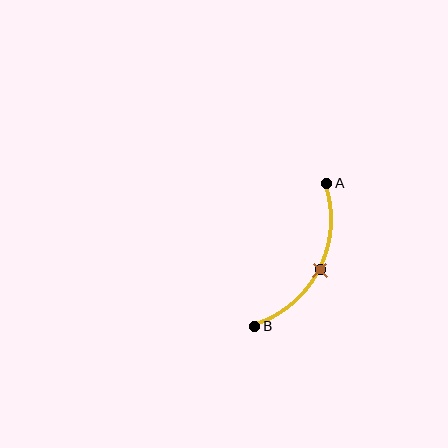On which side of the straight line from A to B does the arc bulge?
The arc bulges to the right of the straight line connecting A and B.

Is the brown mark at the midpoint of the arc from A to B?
Yes. The brown mark lies on the arc at equal arc-length from both A and B — it is the arc midpoint.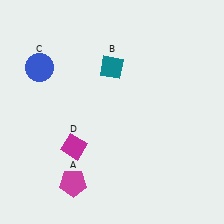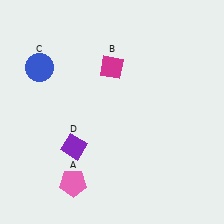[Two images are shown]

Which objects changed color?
A changed from magenta to pink. B changed from teal to magenta. D changed from magenta to purple.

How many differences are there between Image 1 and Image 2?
There are 3 differences between the two images.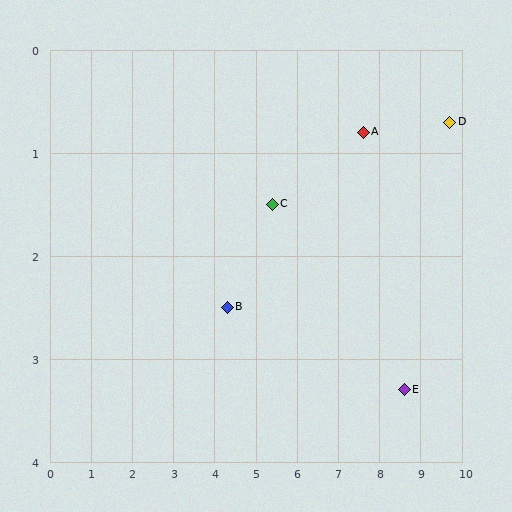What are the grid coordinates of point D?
Point D is at approximately (9.7, 0.7).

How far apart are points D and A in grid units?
Points D and A are about 2.1 grid units apart.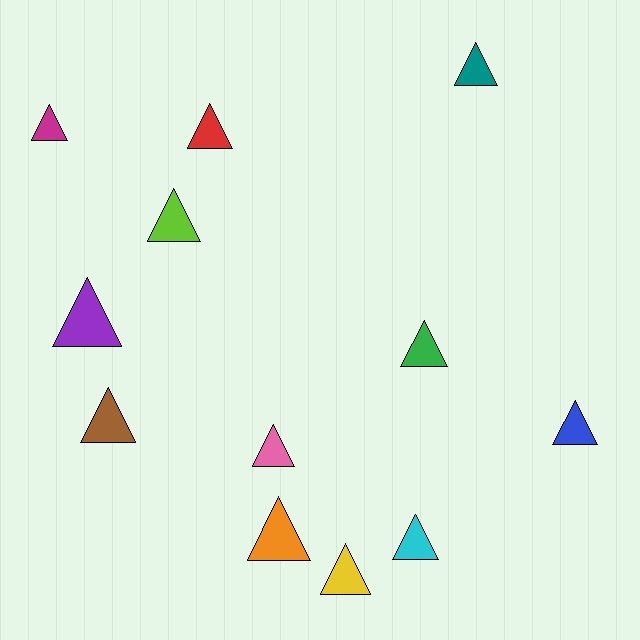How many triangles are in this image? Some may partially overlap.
There are 12 triangles.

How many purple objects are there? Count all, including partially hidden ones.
There is 1 purple object.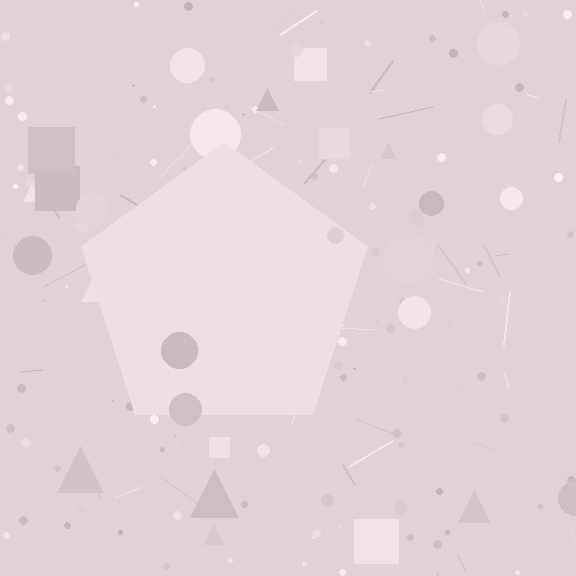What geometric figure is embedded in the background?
A pentagon is embedded in the background.